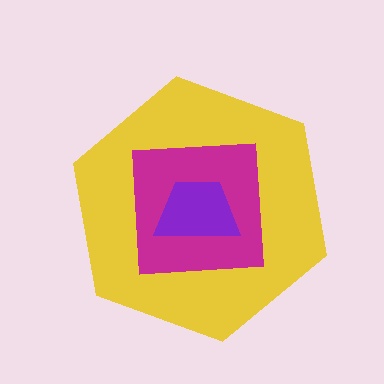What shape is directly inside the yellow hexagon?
The magenta square.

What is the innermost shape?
The purple trapezoid.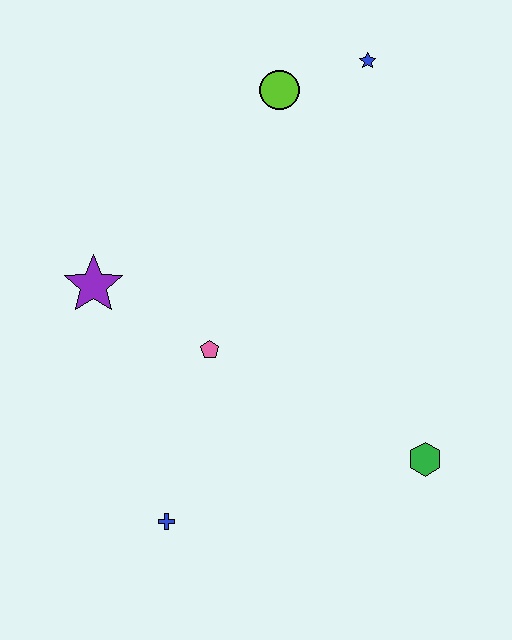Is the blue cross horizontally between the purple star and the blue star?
Yes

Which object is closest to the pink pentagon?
The purple star is closest to the pink pentagon.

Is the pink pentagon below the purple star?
Yes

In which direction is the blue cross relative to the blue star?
The blue cross is below the blue star.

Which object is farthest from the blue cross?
The blue star is farthest from the blue cross.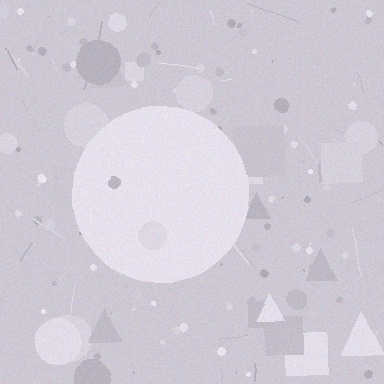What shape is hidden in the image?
A circle is hidden in the image.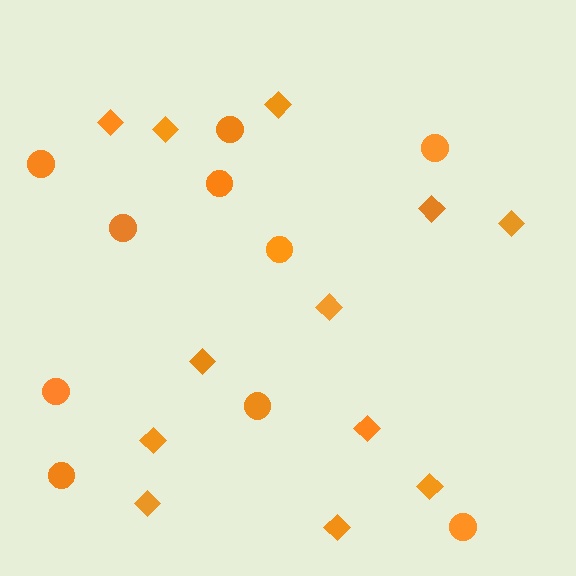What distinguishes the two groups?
There are 2 groups: one group of diamonds (12) and one group of circles (10).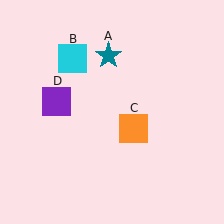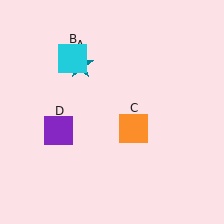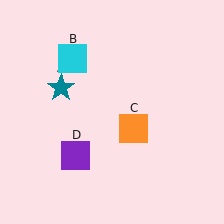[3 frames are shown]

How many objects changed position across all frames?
2 objects changed position: teal star (object A), purple square (object D).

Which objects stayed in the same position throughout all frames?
Cyan square (object B) and orange square (object C) remained stationary.